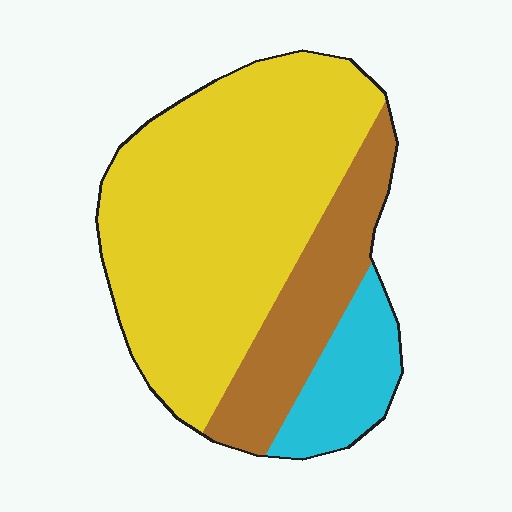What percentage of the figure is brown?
Brown covers around 20% of the figure.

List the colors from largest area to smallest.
From largest to smallest: yellow, brown, cyan.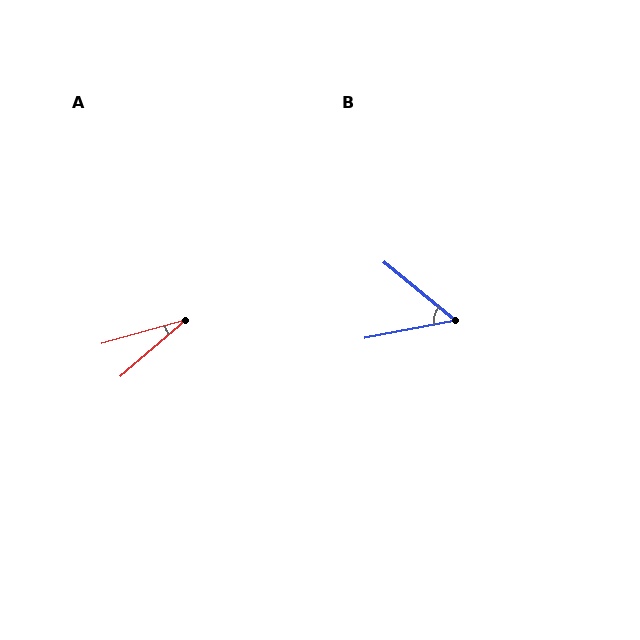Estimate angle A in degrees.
Approximately 25 degrees.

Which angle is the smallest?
A, at approximately 25 degrees.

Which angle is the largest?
B, at approximately 51 degrees.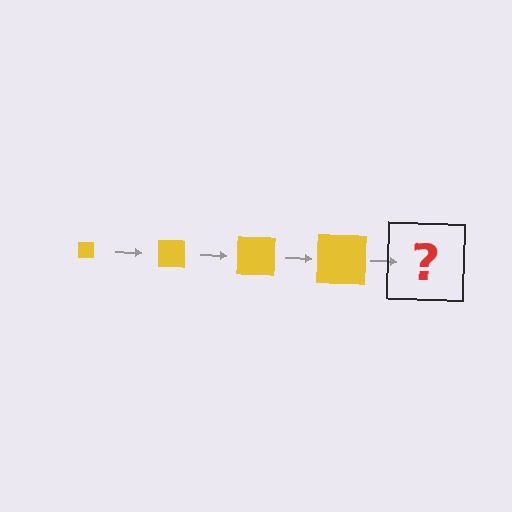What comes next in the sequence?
The next element should be a yellow square, larger than the previous one.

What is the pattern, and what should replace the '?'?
The pattern is that the square gets progressively larger each step. The '?' should be a yellow square, larger than the previous one.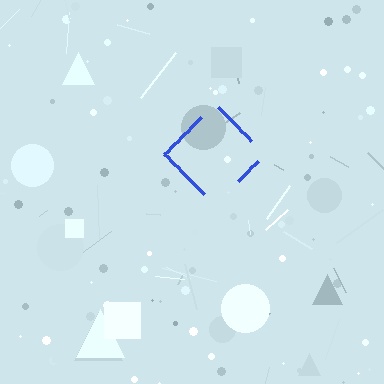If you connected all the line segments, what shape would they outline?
They would outline a diamond.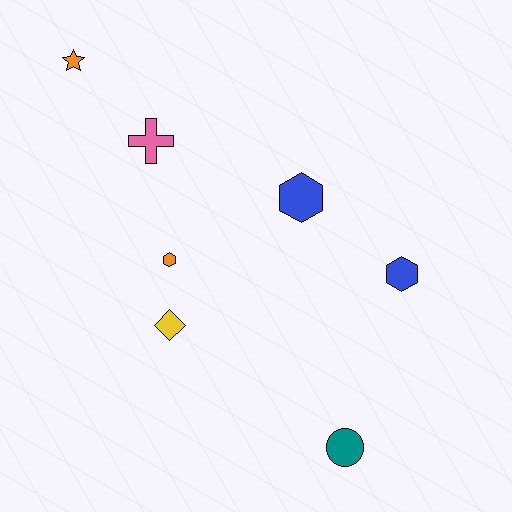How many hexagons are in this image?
There are 3 hexagons.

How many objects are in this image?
There are 7 objects.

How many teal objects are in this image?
There is 1 teal object.